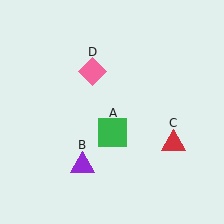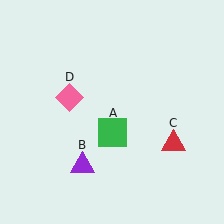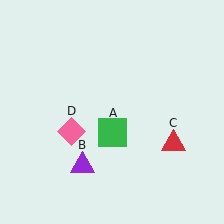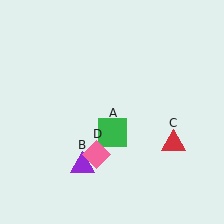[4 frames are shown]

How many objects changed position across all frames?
1 object changed position: pink diamond (object D).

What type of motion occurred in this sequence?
The pink diamond (object D) rotated counterclockwise around the center of the scene.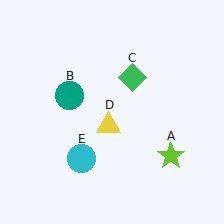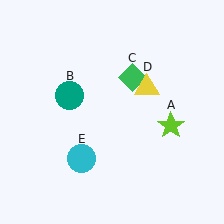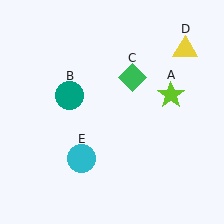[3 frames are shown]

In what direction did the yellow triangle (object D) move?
The yellow triangle (object D) moved up and to the right.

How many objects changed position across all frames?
2 objects changed position: lime star (object A), yellow triangle (object D).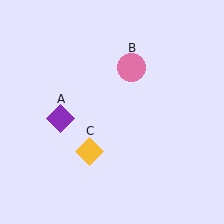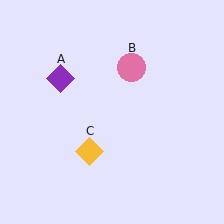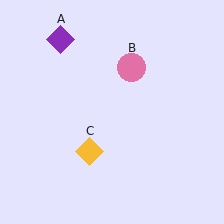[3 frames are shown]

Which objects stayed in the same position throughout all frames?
Pink circle (object B) and yellow diamond (object C) remained stationary.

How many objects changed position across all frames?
1 object changed position: purple diamond (object A).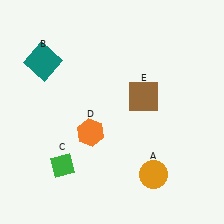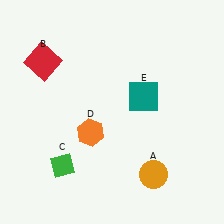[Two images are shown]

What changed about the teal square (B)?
In Image 1, B is teal. In Image 2, it changed to red.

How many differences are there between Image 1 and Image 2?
There are 2 differences between the two images.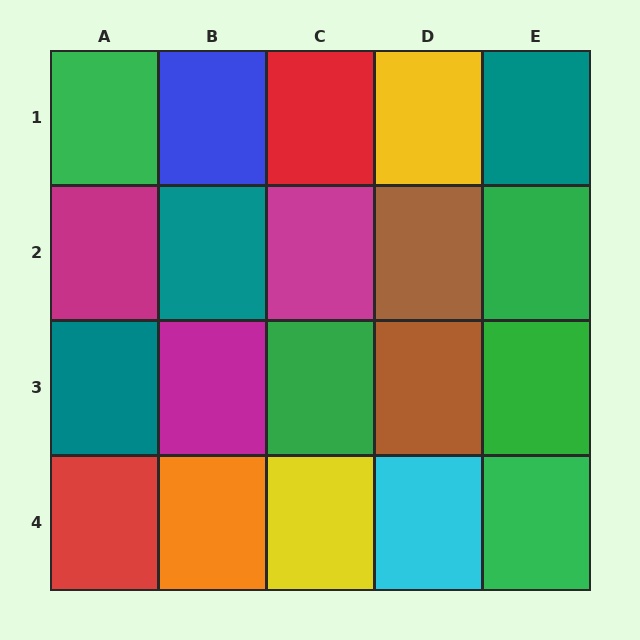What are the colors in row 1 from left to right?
Green, blue, red, yellow, teal.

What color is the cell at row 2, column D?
Brown.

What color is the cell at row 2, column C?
Magenta.